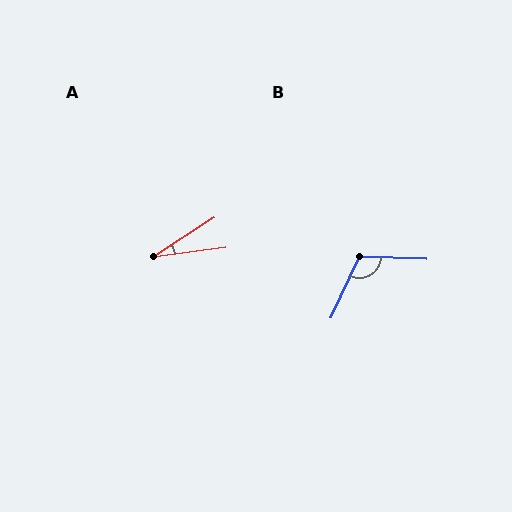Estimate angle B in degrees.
Approximately 113 degrees.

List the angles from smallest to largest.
A (26°), B (113°).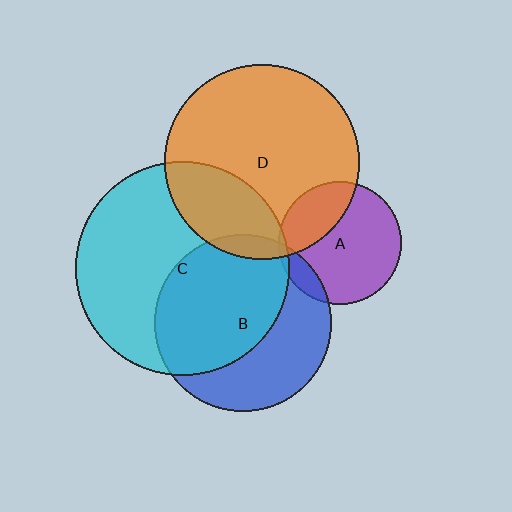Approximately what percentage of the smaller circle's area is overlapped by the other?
Approximately 5%.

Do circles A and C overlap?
Yes.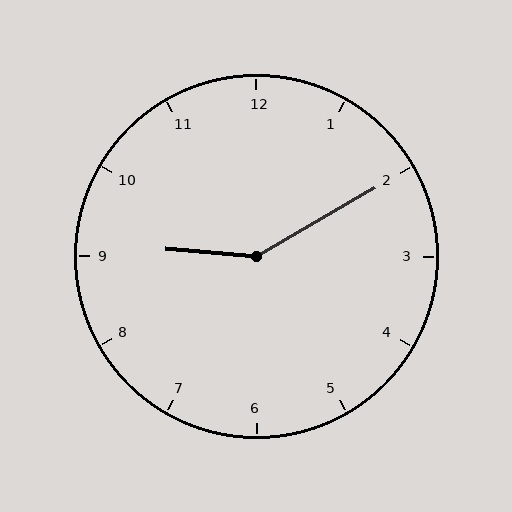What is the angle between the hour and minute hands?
Approximately 145 degrees.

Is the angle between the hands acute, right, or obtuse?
It is obtuse.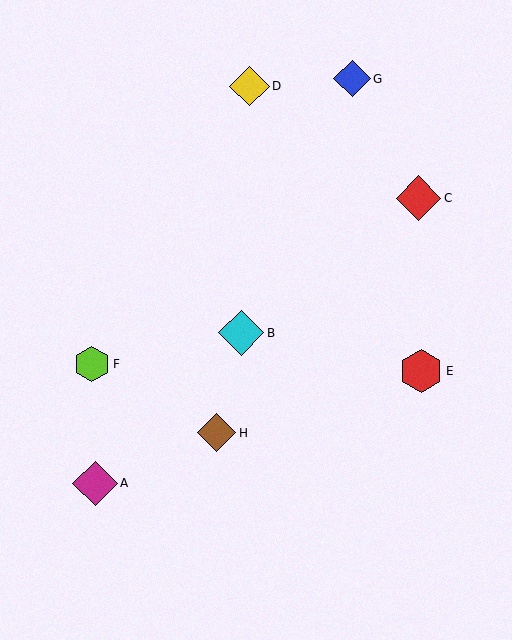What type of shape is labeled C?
Shape C is a red diamond.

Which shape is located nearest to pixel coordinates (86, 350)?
The lime hexagon (labeled F) at (92, 364) is nearest to that location.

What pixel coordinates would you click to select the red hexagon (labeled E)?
Click at (421, 371) to select the red hexagon E.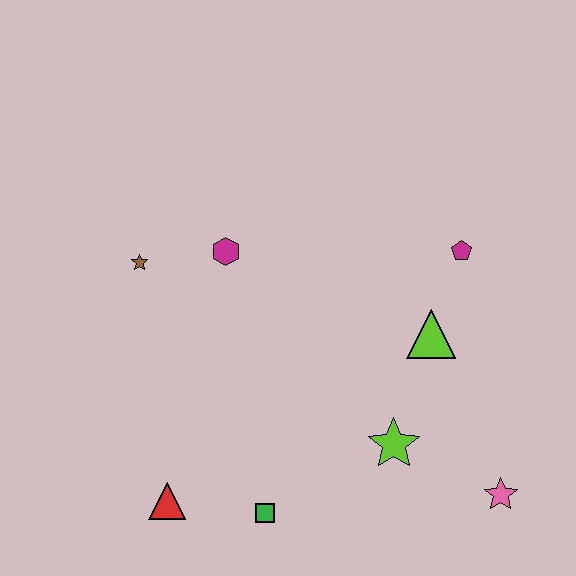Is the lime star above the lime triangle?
No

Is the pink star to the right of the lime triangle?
Yes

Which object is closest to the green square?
The red triangle is closest to the green square.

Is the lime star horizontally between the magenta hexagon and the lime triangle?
Yes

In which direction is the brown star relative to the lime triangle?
The brown star is to the left of the lime triangle.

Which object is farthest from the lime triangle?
The red triangle is farthest from the lime triangle.